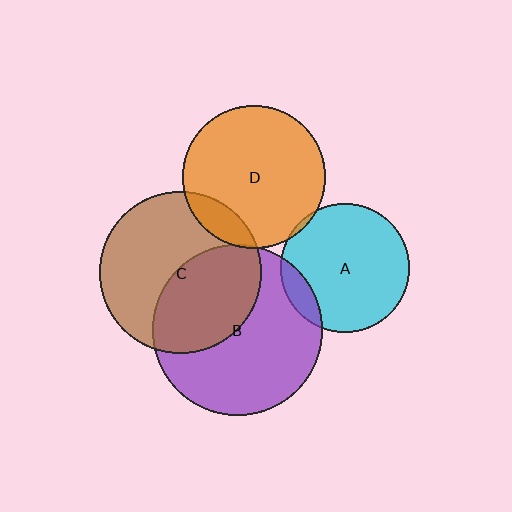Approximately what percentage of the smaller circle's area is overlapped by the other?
Approximately 10%.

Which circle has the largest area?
Circle B (purple).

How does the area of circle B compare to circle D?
Approximately 1.4 times.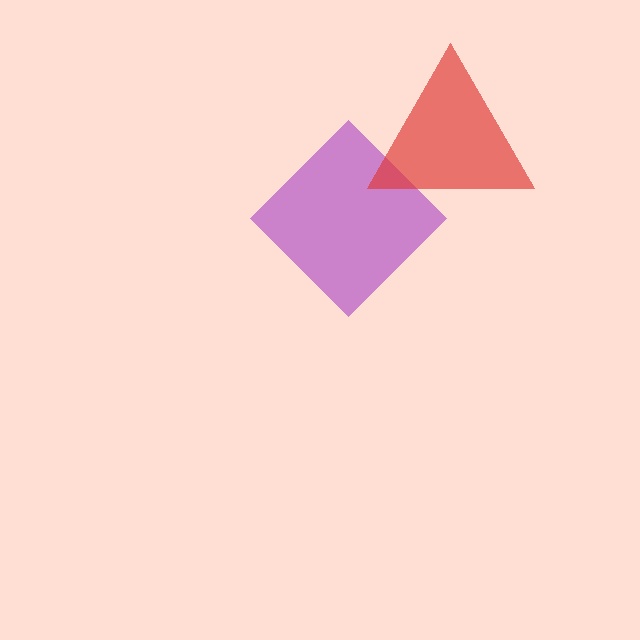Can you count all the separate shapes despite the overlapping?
Yes, there are 2 separate shapes.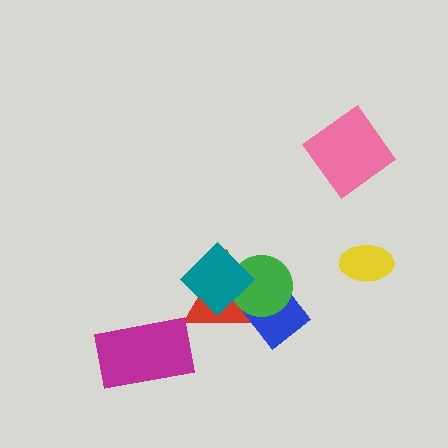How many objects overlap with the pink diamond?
0 objects overlap with the pink diamond.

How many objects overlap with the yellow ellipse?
0 objects overlap with the yellow ellipse.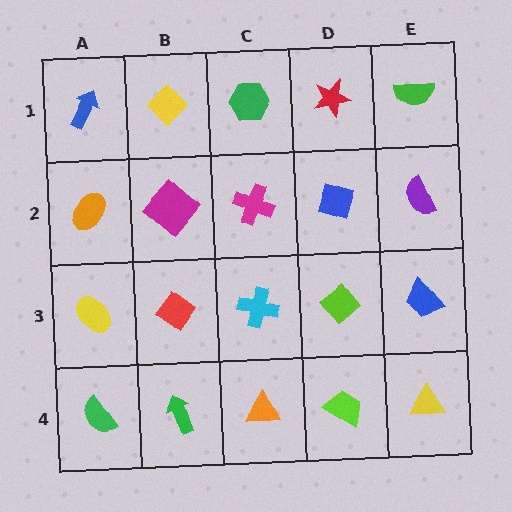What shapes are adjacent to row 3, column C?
A magenta cross (row 2, column C), an orange triangle (row 4, column C), a red diamond (row 3, column B), a lime diamond (row 3, column D).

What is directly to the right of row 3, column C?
A lime diamond.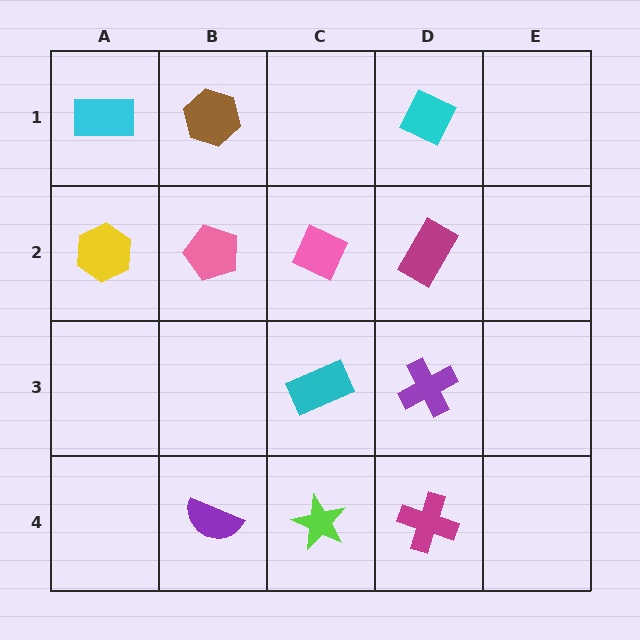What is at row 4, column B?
A purple semicircle.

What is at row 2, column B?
A pink pentagon.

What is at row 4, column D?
A magenta cross.